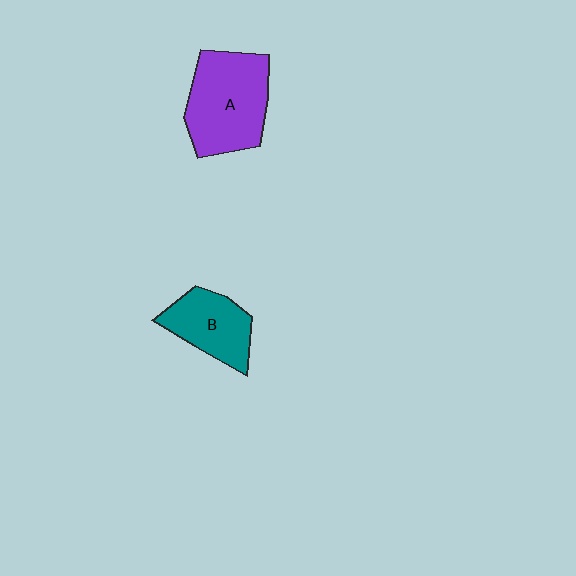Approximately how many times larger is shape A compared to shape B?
Approximately 1.5 times.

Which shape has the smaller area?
Shape B (teal).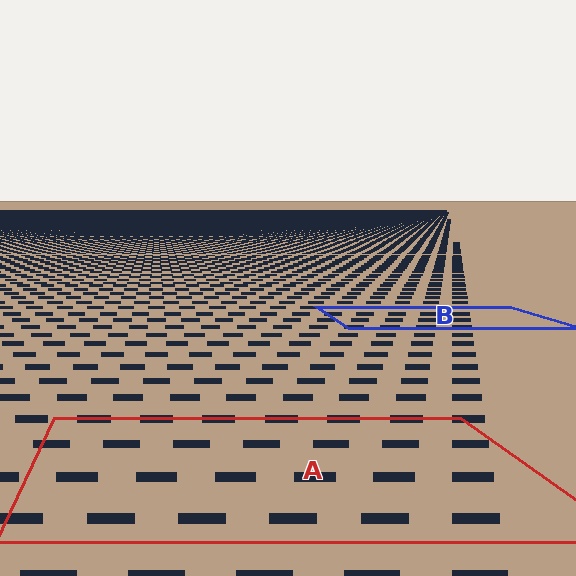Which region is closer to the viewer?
Region A is closer. The texture elements there are larger and more spread out.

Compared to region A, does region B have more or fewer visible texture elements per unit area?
Region B has more texture elements per unit area — they are packed more densely because it is farther away.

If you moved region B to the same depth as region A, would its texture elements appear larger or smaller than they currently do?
They would appear larger. At a closer depth, the same texture elements are projected at a bigger on-screen size.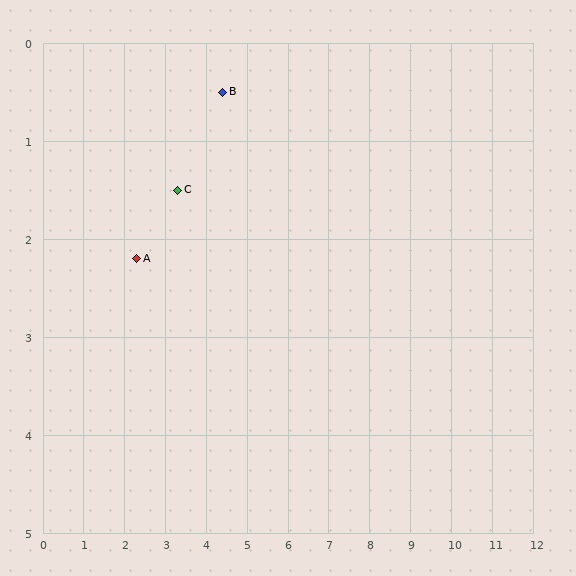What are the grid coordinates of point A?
Point A is at approximately (2.3, 2.2).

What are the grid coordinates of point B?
Point B is at approximately (4.4, 0.5).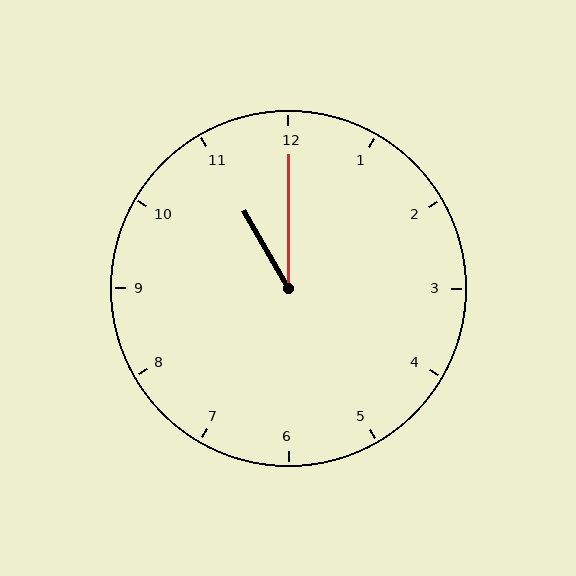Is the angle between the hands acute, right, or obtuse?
It is acute.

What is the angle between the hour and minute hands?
Approximately 30 degrees.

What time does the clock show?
11:00.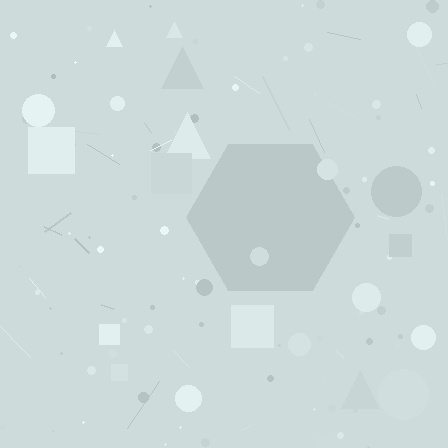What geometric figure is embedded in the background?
A hexagon is embedded in the background.